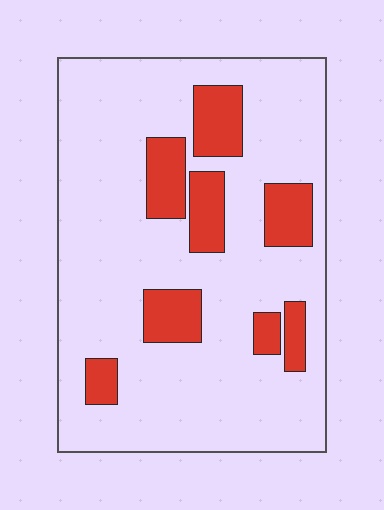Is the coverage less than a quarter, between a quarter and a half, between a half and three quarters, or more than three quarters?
Less than a quarter.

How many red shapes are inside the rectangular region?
8.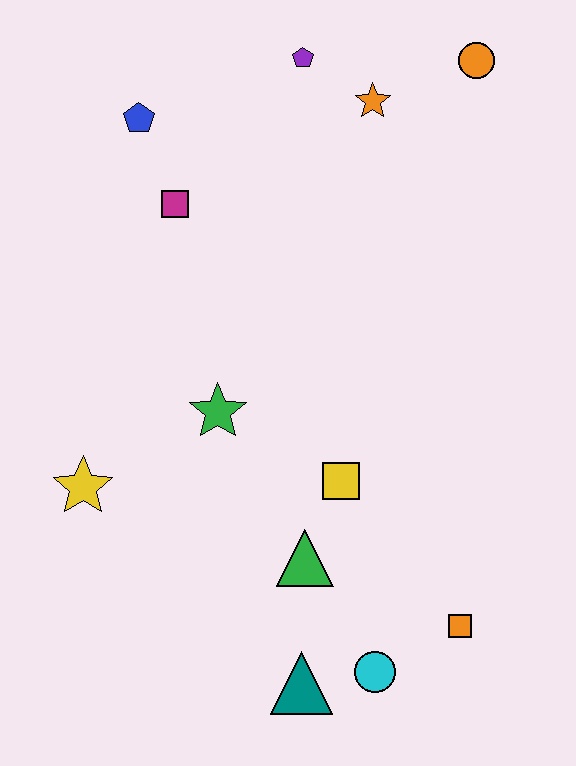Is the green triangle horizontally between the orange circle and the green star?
Yes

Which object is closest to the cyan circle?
The teal triangle is closest to the cyan circle.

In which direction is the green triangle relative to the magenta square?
The green triangle is below the magenta square.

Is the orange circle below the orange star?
No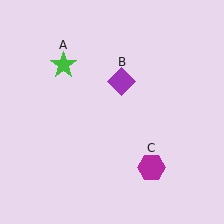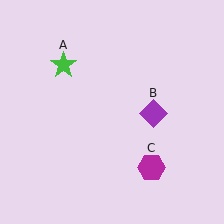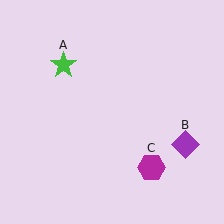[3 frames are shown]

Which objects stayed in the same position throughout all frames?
Green star (object A) and magenta hexagon (object C) remained stationary.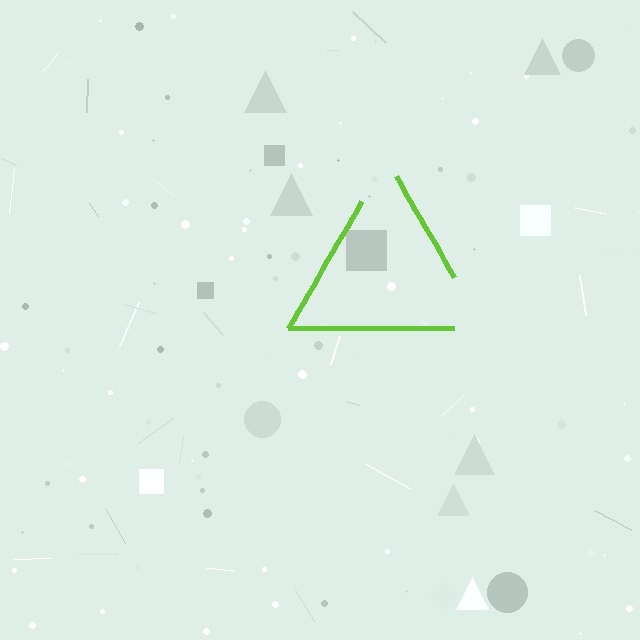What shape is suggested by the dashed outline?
The dashed outline suggests a triangle.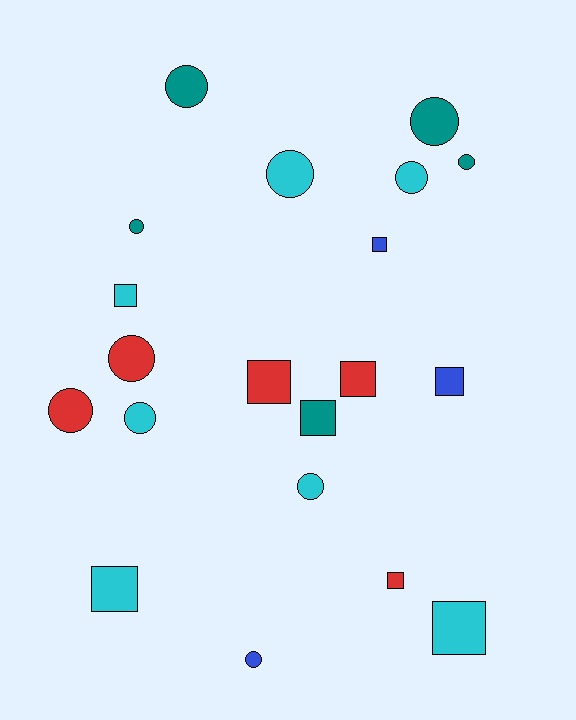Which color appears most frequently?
Cyan, with 7 objects.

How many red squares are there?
There are 3 red squares.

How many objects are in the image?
There are 20 objects.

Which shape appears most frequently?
Circle, with 11 objects.